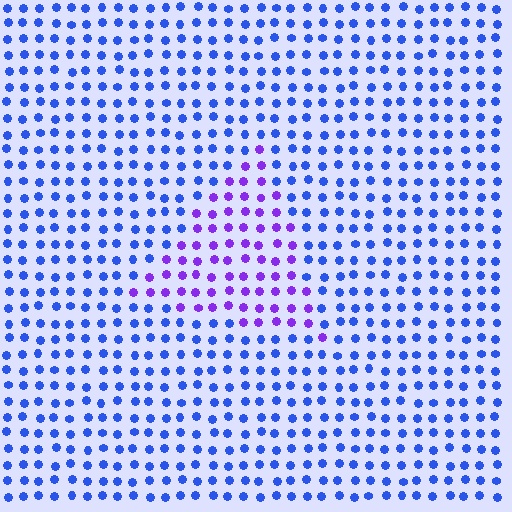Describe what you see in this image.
The image is filled with small blue elements in a uniform arrangement. A triangle-shaped region is visible where the elements are tinted to a slightly different hue, forming a subtle color boundary.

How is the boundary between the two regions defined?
The boundary is defined purely by a slight shift in hue (about 43 degrees). Spacing, size, and orientation are identical on both sides.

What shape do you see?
I see a triangle.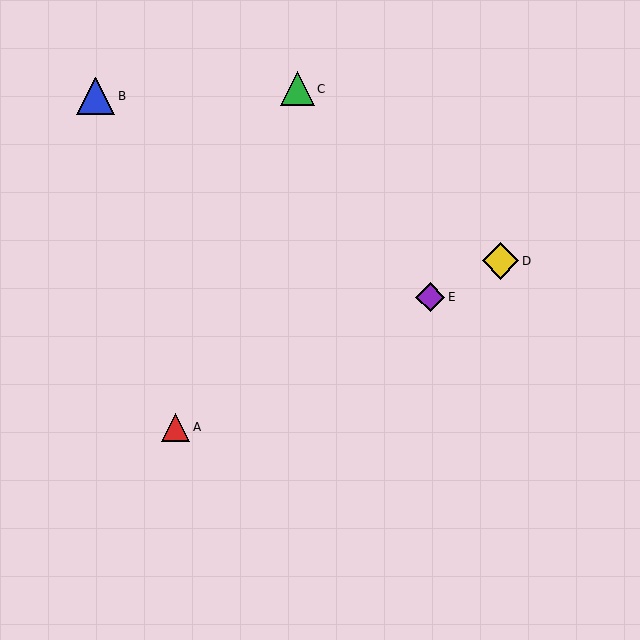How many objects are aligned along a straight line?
3 objects (A, D, E) are aligned along a straight line.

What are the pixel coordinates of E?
Object E is at (430, 297).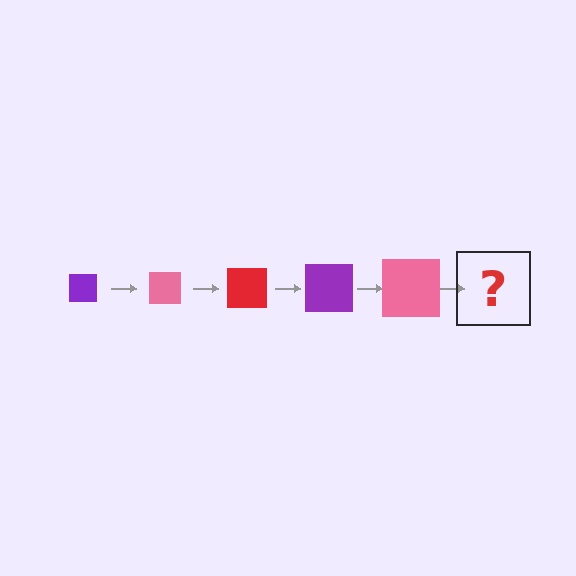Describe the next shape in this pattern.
It should be a red square, larger than the previous one.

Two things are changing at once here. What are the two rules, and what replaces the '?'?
The two rules are that the square grows larger each step and the color cycles through purple, pink, and red. The '?' should be a red square, larger than the previous one.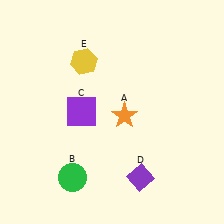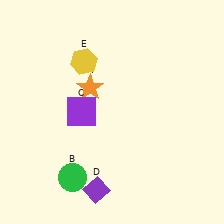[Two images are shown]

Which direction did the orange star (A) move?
The orange star (A) moved left.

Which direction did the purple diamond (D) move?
The purple diamond (D) moved left.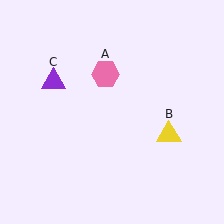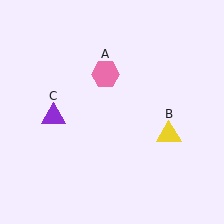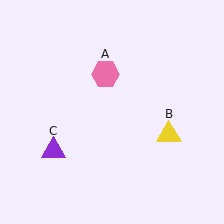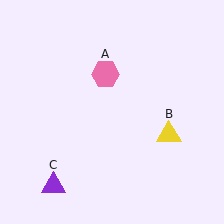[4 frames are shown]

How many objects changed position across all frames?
1 object changed position: purple triangle (object C).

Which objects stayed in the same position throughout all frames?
Pink hexagon (object A) and yellow triangle (object B) remained stationary.